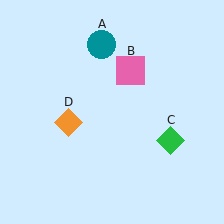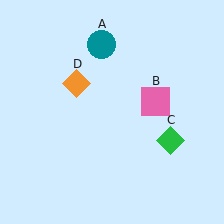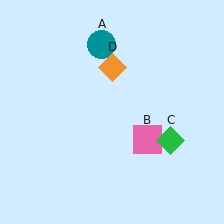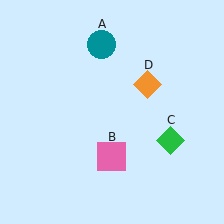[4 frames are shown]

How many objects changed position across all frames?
2 objects changed position: pink square (object B), orange diamond (object D).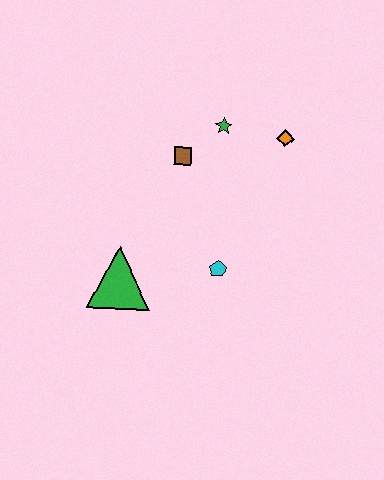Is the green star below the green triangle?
No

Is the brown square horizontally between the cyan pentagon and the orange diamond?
No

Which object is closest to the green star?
The brown square is closest to the green star.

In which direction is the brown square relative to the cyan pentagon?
The brown square is above the cyan pentagon.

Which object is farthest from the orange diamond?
The green triangle is farthest from the orange diamond.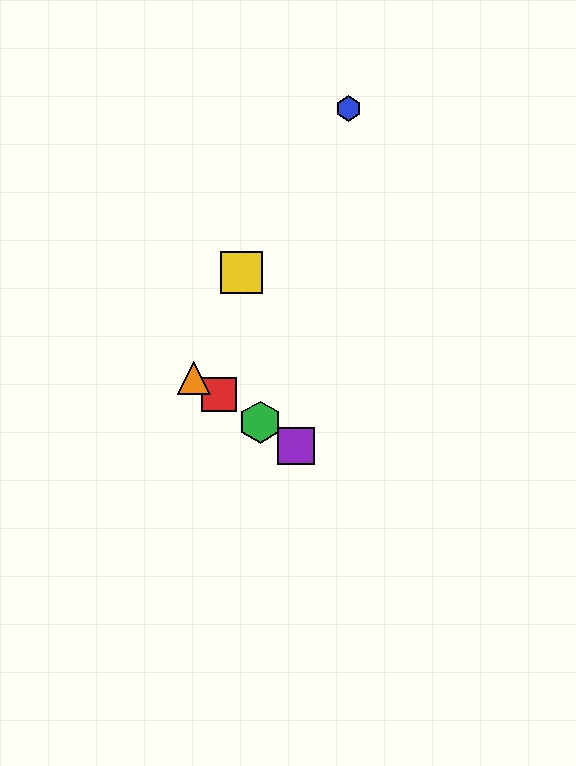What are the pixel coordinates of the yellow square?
The yellow square is at (241, 272).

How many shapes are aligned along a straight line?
4 shapes (the red square, the green hexagon, the purple square, the orange triangle) are aligned along a straight line.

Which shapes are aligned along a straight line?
The red square, the green hexagon, the purple square, the orange triangle are aligned along a straight line.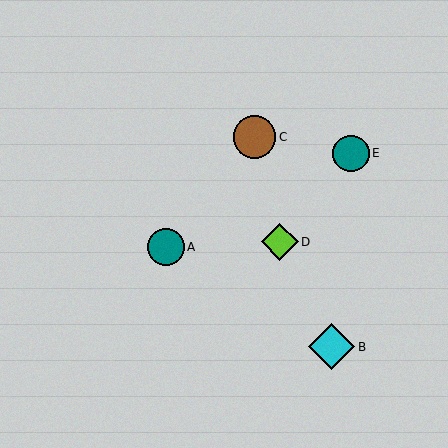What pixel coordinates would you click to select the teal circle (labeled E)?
Click at (351, 153) to select the teal circle E.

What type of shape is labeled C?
Shape C is a brown circle.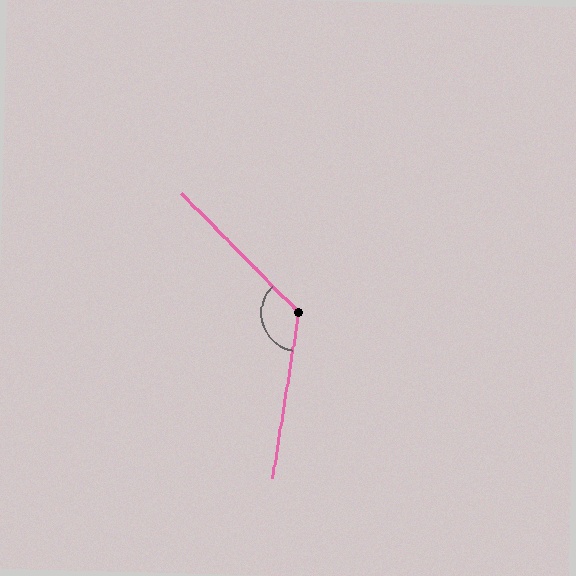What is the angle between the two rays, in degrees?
Approximately 126 degrees.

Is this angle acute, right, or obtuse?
It is obtuse.